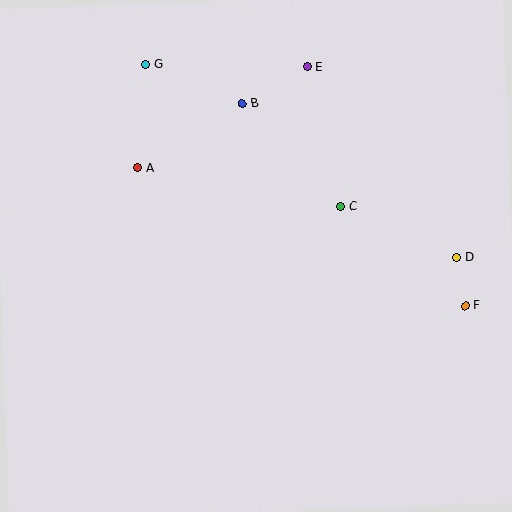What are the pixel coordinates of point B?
Point B is at (242, 104).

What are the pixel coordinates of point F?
Point F is at (465, 306).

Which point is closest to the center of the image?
Point C at (341, 207) is closest to the center.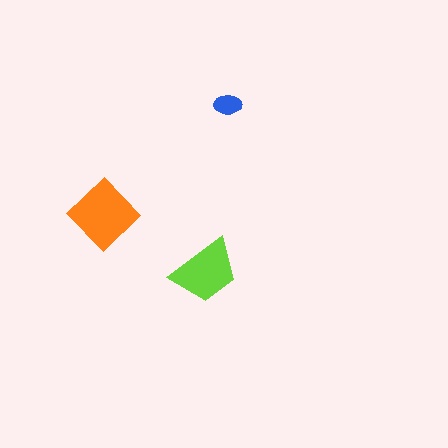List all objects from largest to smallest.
The orange diamond, the lime trapezoid, the blue ellipse.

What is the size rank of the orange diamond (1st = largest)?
1st.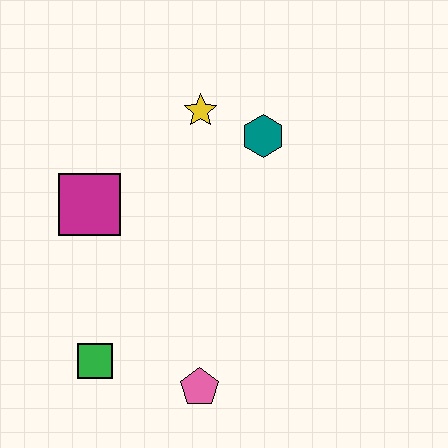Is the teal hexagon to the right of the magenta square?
Yes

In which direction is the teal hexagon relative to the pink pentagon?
The teal hexagon is above the pink pentagon.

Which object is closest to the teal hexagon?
The yellow star is closest to the teal hexagon.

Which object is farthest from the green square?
The teal hexagon is farthest from the green square.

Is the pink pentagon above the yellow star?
No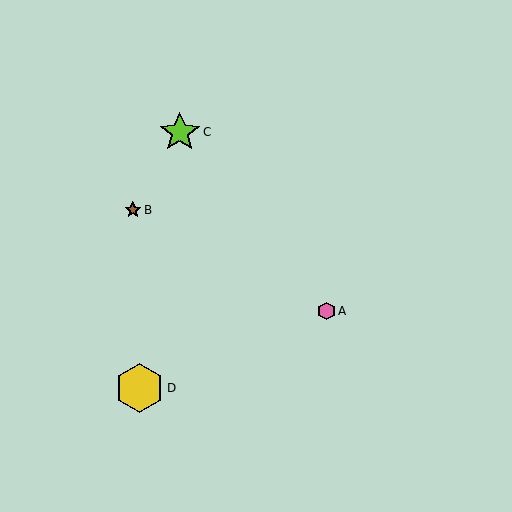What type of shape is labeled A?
Shape A is a pink hexagon.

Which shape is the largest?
The yellow hexagon (labeled D) is the largest.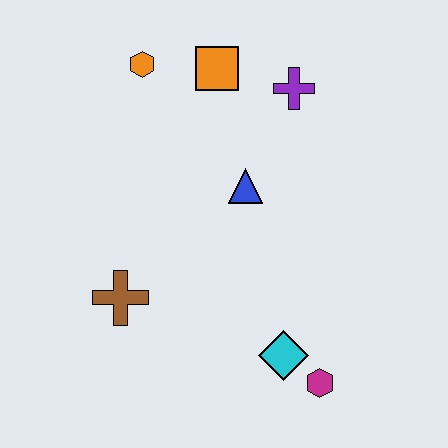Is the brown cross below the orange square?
Yes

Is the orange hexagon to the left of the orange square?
Yes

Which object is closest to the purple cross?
The orange square is closest to the purple cross.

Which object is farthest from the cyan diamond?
The orange hexagon is farthest from the cyan diamond.